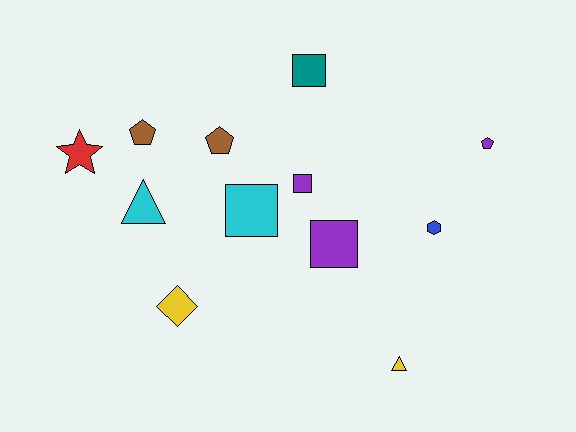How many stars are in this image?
There is 1 star.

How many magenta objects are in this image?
There are no magenta objects.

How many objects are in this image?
There are 12 objects.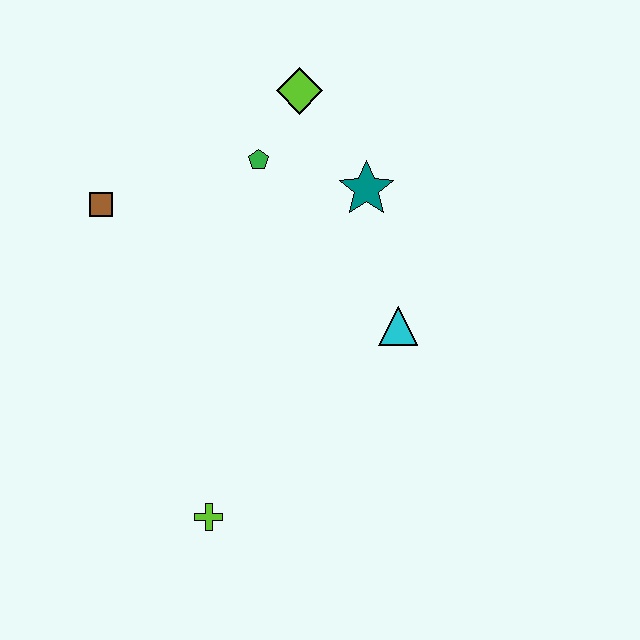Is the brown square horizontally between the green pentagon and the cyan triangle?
No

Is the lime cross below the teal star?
Yes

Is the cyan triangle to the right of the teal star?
Yes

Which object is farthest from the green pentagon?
The lime cross is farthest from the green pentagon.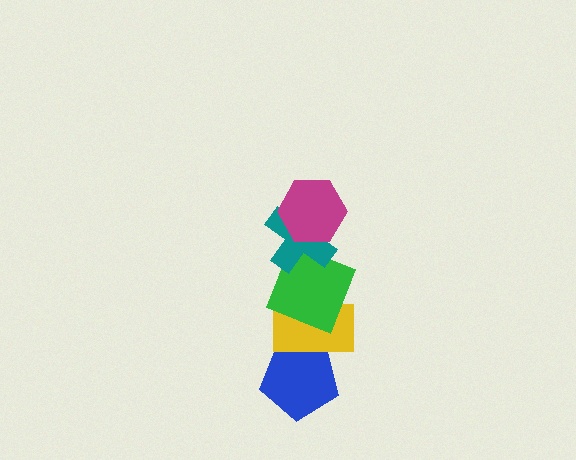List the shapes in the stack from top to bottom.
From top to bottom: the magenta hexagon, the teal cross, the green square, the yellow rectangle, the blue pentagon.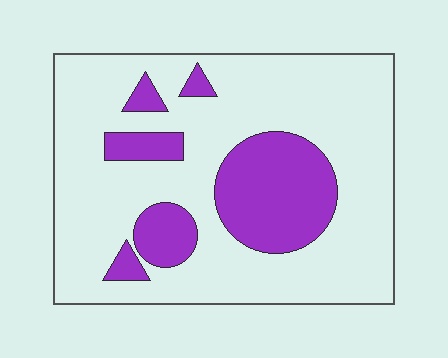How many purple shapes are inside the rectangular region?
6.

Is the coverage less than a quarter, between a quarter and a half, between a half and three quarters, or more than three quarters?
Less than a quarter.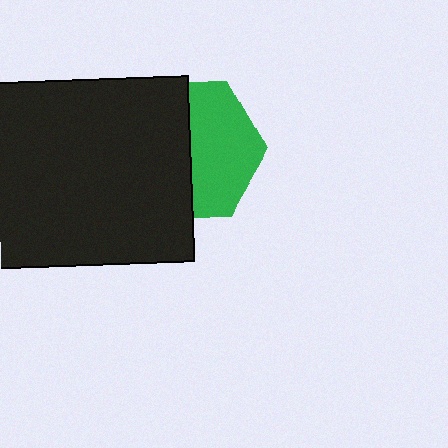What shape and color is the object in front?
The object in front is a black rectangle.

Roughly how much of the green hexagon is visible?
About half of it is visible (roughly 49%).